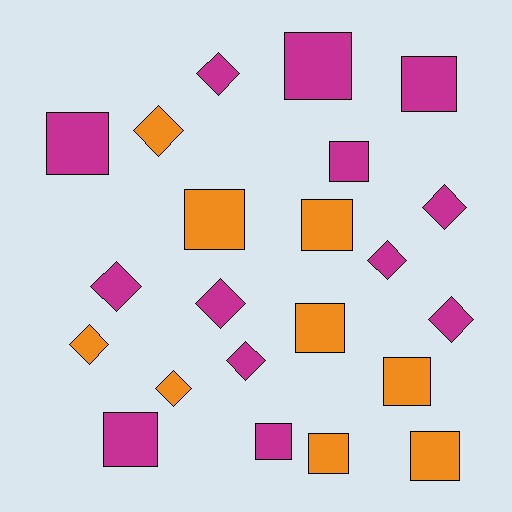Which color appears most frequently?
Magenta, with 13 objects.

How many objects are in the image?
There are 22 objects.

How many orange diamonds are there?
There are 3 orange diamonds.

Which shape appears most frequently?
Square, with 12 objects.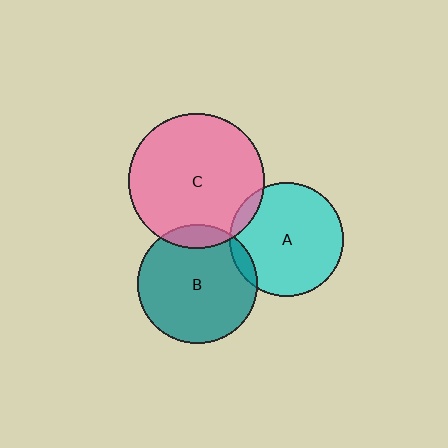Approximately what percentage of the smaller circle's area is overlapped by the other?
Approximately 5%.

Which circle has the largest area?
Circle C (pink).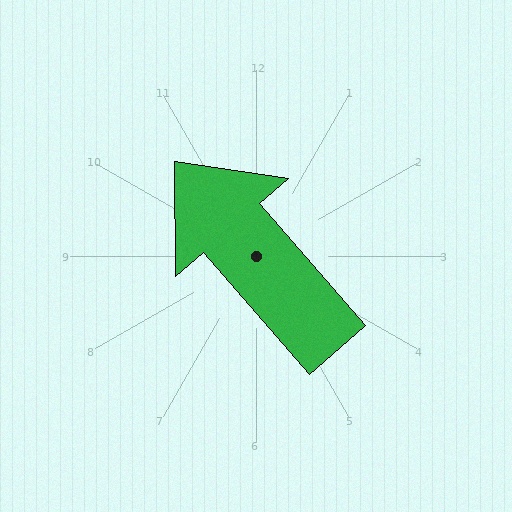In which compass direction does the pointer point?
Northwest.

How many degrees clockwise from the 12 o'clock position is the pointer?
Approximately 319 degrees.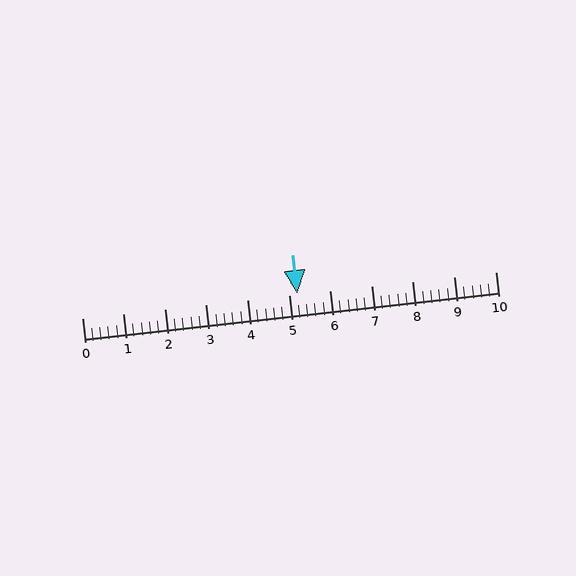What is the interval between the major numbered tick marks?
The major tick marks are spaced 1 units apart.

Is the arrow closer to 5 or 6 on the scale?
The arrow is closer to 5.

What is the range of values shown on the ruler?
The ruler shows values from 0 to 10.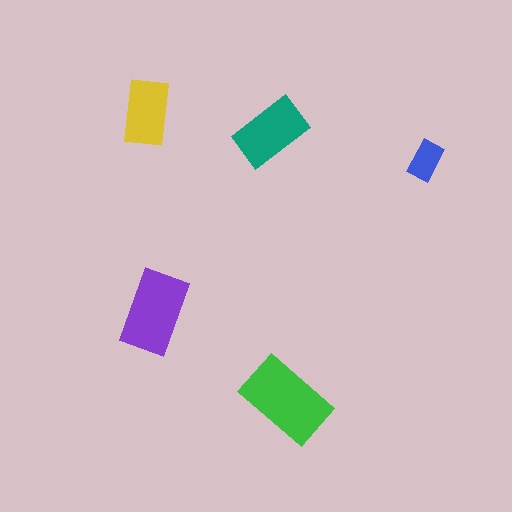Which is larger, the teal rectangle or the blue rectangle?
The teal one.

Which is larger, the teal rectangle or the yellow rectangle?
The teal one.